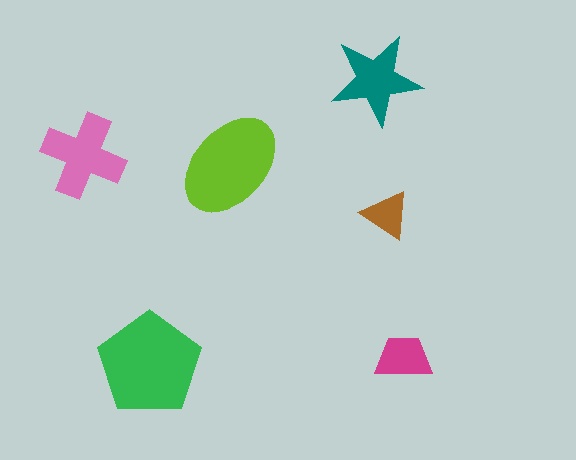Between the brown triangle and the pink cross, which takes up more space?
The pink cross.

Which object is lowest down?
The green pentagon is bottommost.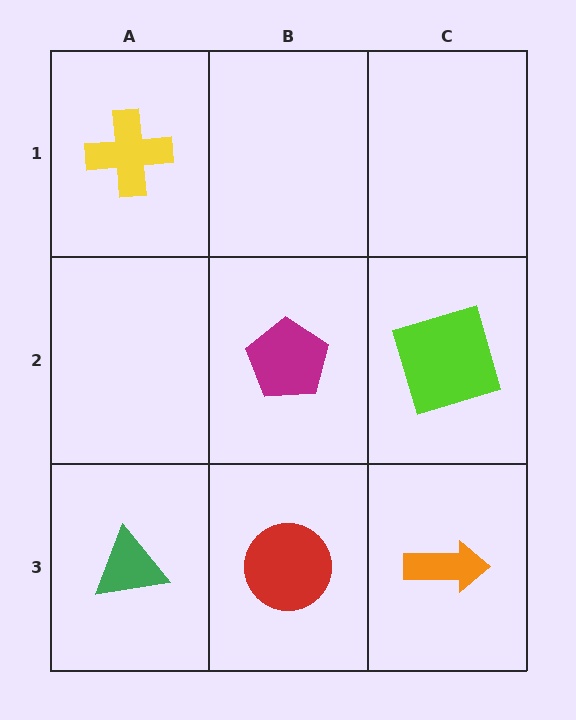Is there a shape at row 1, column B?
No, that cell is empty.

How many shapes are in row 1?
1 shape.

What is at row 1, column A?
A yellow cross.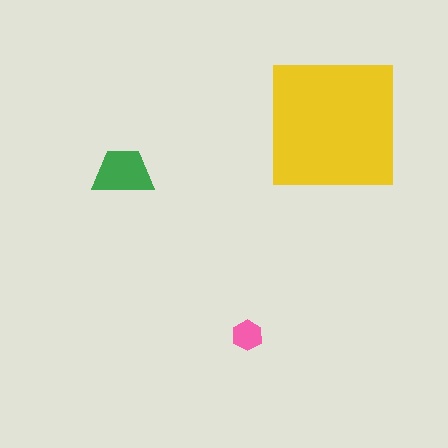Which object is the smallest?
The pink hexagon.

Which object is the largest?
The yellow square.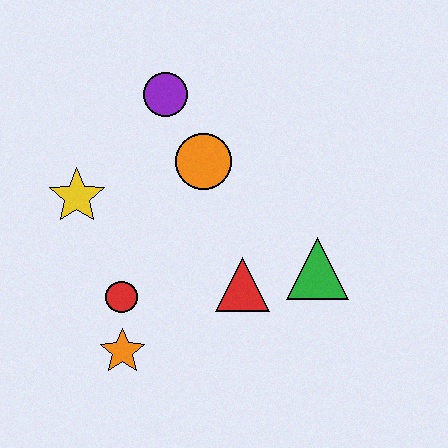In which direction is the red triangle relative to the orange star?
The red triangle is to the right of the orange star.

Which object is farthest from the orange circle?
The orange star is farthest from the orange circle.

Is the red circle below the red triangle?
Yes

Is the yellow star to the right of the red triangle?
No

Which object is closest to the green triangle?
The red triangle is closest to the green triangle.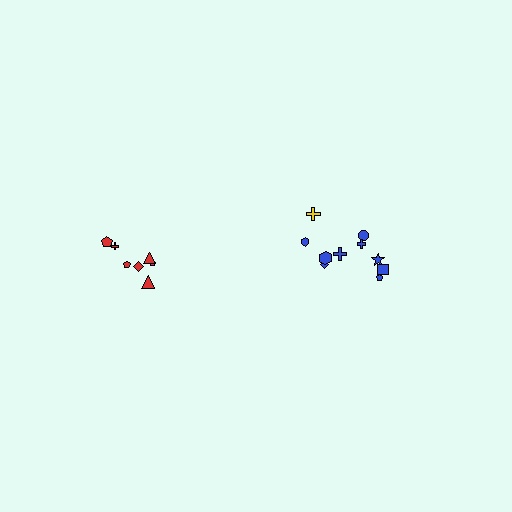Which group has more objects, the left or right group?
The right group.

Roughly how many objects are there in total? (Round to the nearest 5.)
Roughly 15 objects in total.